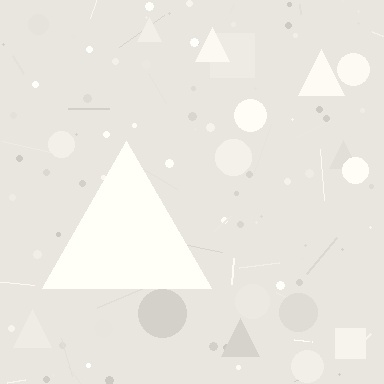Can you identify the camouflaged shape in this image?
The camouflaged shape is a triangle.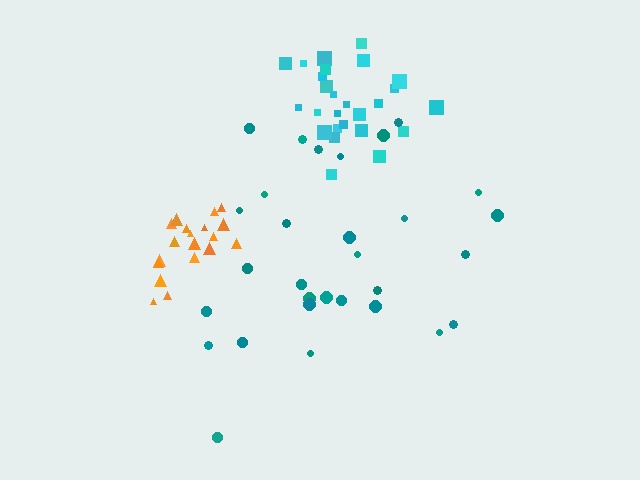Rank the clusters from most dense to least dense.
orange, cyan, teal.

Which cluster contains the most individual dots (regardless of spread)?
Teal (30).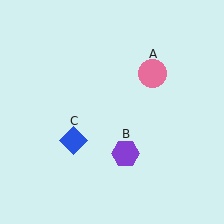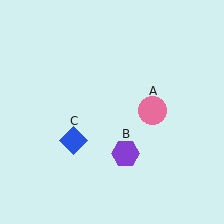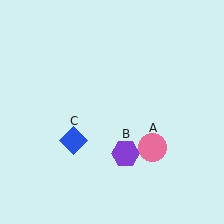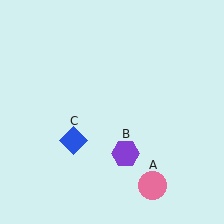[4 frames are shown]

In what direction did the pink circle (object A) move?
The pink circle (object A) moved down.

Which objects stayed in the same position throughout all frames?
Purple hexagon (object B) and blue diamond (object C) remained stationary.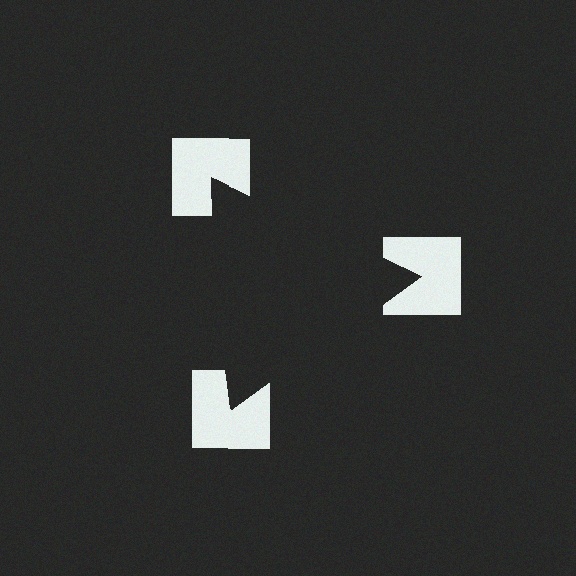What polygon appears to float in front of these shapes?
An illusory triangle — its edges are inferred from the aligned wedge cuts in the notched squares, not physically drawn.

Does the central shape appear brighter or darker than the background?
It typically appears slightly darker than the background, even though no actual brightness change is drawn.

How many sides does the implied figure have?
3 sides.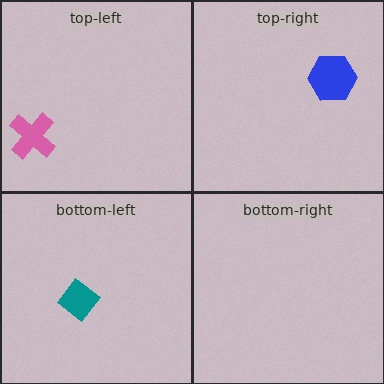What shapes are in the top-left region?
The pink cross.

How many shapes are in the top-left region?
1.